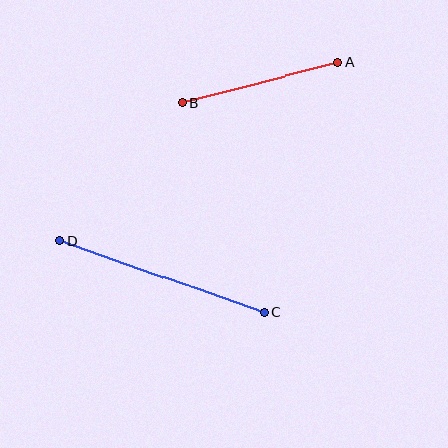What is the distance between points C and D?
The distance is approximately 216 pixels.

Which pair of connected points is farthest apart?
Points C and D are farthest apart.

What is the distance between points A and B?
The distance is approximately 160 pixels.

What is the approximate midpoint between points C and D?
The midpoint is at approximately (162, 276) pixels.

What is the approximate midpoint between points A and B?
The midpoint is at approximately (260, 83) pixels.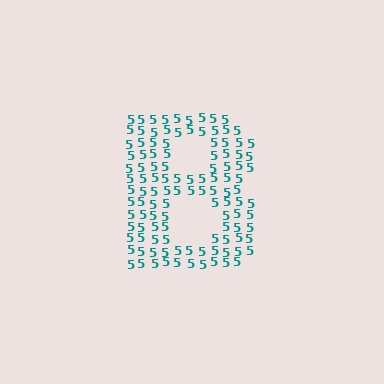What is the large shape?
The large shape is the letter B.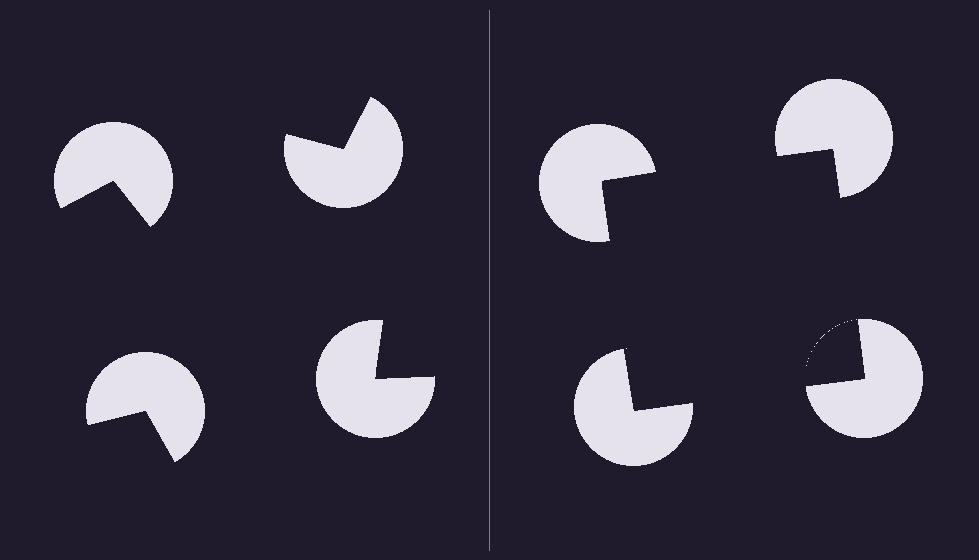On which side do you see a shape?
An illusory square appears on the right side. On the left side the wedge cuts are rotated, so no coherent shape forms.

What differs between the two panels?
The pac-man discs are positioned identically on both sides; only the wedge orientations differ. On the right they align to a square; on the left they are misaligned.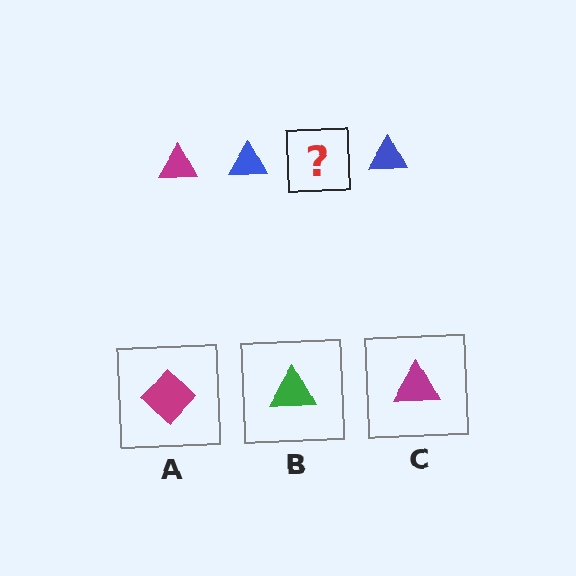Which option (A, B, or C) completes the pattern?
C.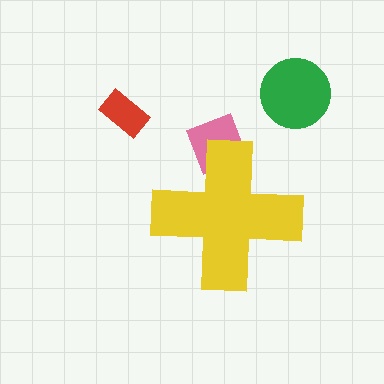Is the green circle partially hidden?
No, the green circle is fully visible.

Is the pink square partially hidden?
Yes, the pink square is partially hidden behind the yellow cross.